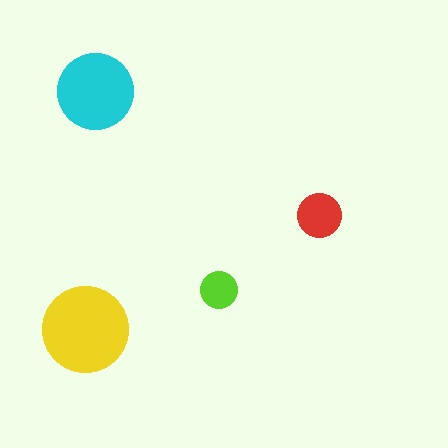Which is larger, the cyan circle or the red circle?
The cyan one.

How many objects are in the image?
There are 4 objects in the image.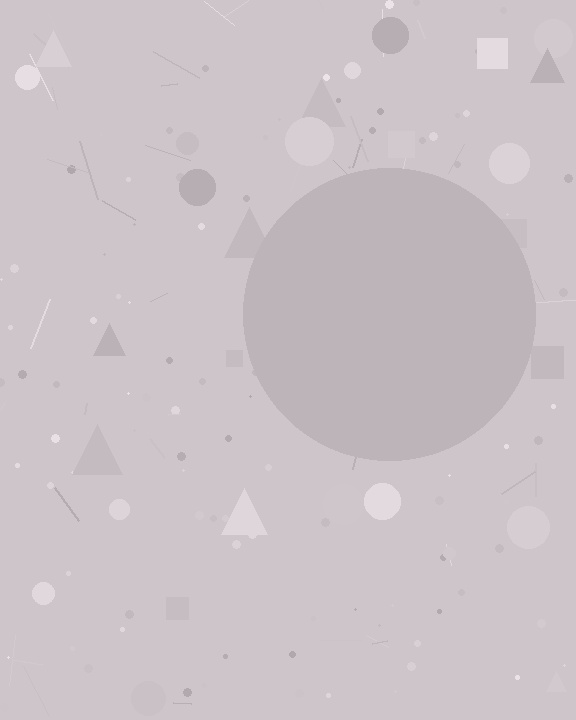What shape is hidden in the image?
A circle is hidden in the image.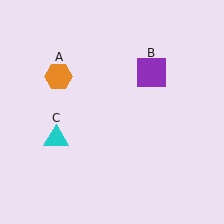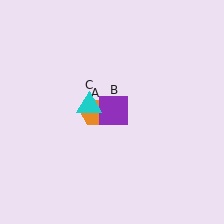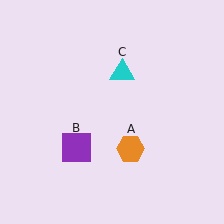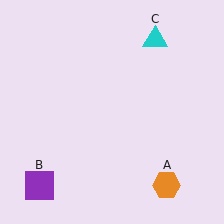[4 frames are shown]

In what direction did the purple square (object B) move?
The purple square (object B) moved down and to the left.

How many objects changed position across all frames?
3 objects changed position: orange hexagon (object A), purple square (object B), cyan triangle (object C).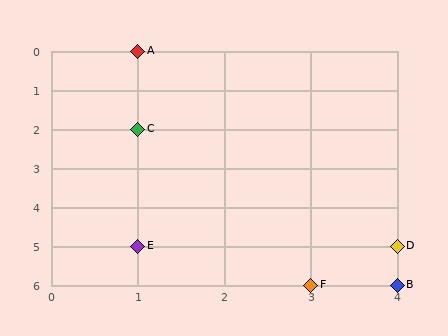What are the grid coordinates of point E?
Point E is at grid coordinates (1, 5).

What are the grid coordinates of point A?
Point A is at grid coordinates (1, 0).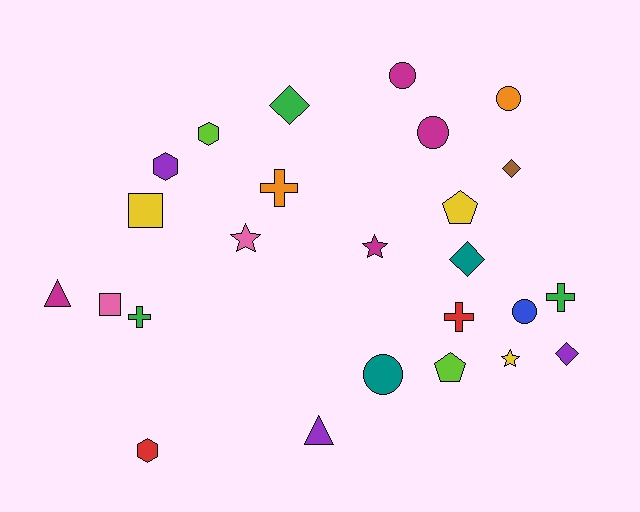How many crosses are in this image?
There are 4 crosses.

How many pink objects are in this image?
There are 2 pink objects.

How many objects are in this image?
There are 25 objects.